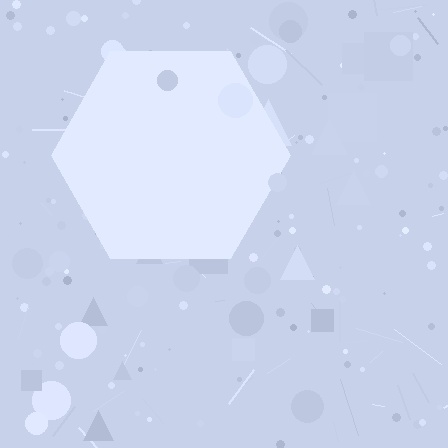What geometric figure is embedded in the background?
A hexagon is embedded in the background.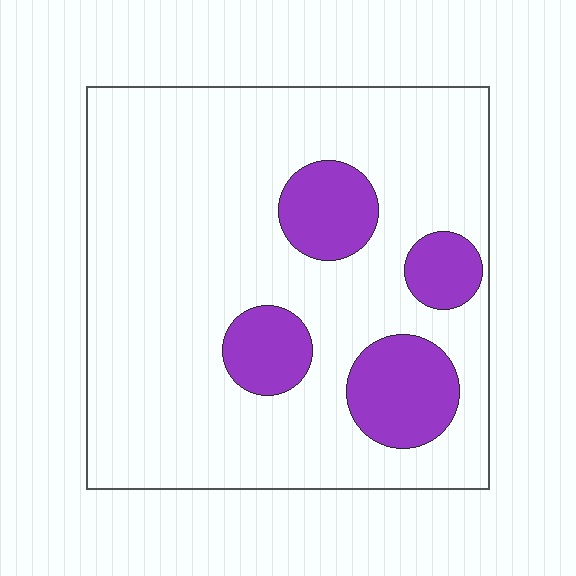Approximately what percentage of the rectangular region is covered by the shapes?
Approximately 20%.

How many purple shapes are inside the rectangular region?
4.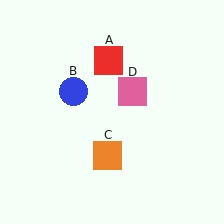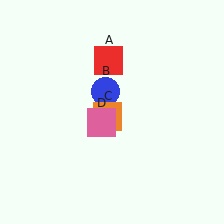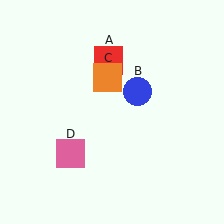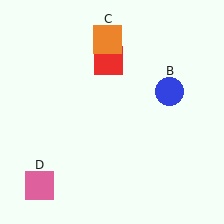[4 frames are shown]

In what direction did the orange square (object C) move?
The orange square (object C) moved up.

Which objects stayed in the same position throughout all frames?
Red square (object A) remained stationary.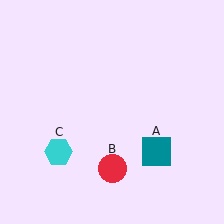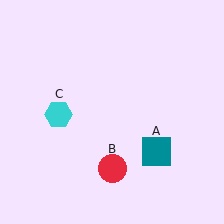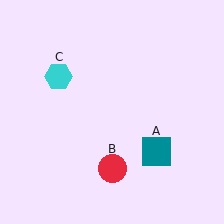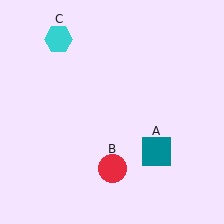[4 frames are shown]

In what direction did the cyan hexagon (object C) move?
The cyan hexagon (object C) moved up.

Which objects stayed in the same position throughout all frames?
Teal square (object A) and red circle (object B) remained stationary.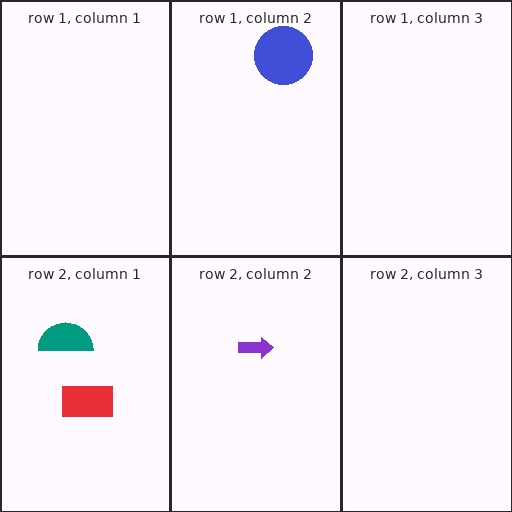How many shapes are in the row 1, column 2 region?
1.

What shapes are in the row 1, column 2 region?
The blue circle.